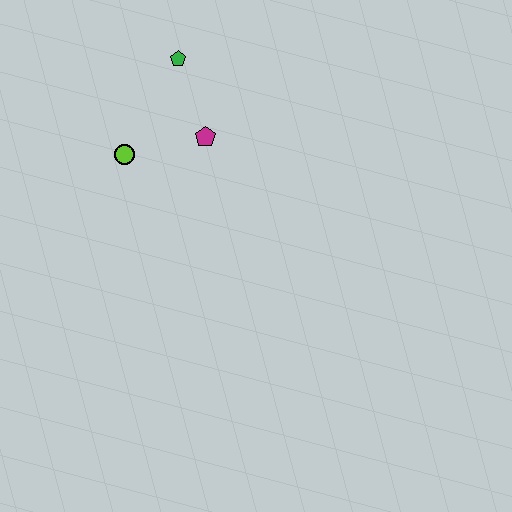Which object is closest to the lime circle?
The magenta pentagon is closest to the lime circle.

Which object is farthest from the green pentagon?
The lime circle is farthest from the green pentagon.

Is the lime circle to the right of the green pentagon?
No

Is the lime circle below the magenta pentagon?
Yes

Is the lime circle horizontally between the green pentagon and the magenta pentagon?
No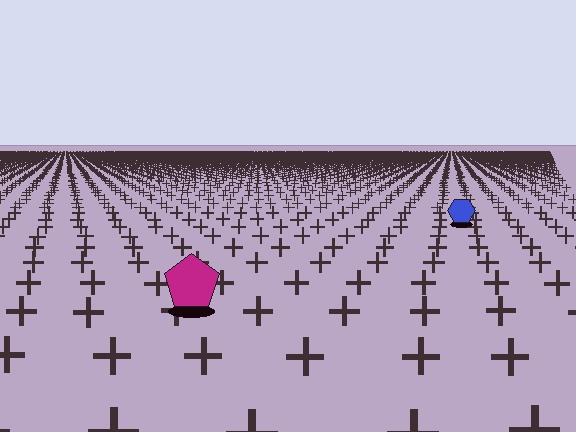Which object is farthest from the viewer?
The blue hexagon is farthest from the viewer. It appears smaller and the ground texture around it is denser.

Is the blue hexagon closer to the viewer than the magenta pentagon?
No. The magenta pentagon is closer — you can tell from the texture gradient: the ground texture is coarser near it.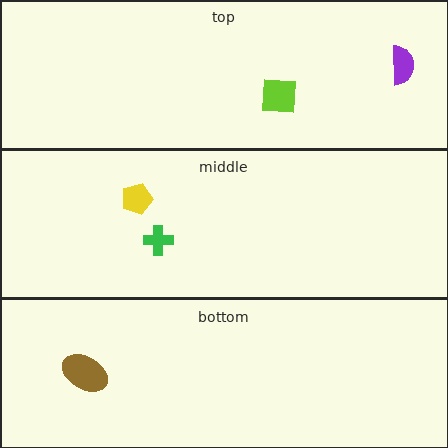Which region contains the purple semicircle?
The top region.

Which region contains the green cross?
The middle region.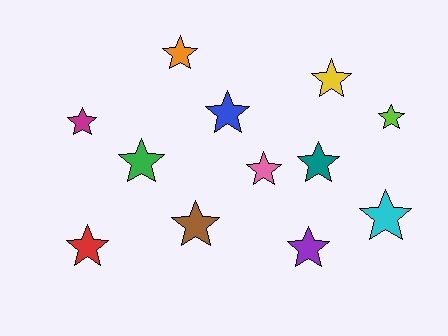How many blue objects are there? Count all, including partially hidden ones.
There is 1 blue object.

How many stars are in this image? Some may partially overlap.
There are 12 stars.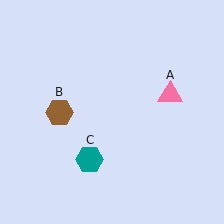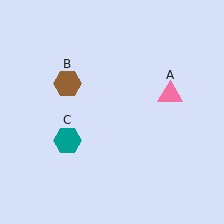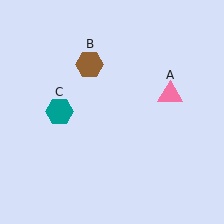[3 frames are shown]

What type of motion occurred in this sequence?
The brown hexagon (object B), teal hexagon (object C) rotated clockwise around the center of the scene.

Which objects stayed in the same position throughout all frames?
Pink triangle (object A) remained stationary.